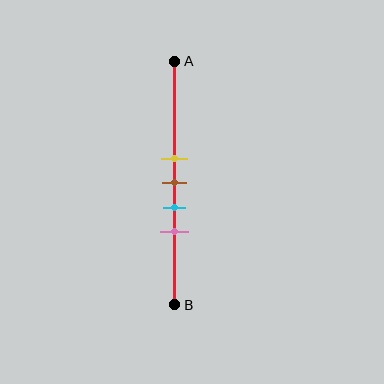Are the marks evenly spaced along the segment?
Yes, the marks are approximately evenly spaced.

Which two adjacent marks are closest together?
The yellow and brown marks are the closest adjacent pair.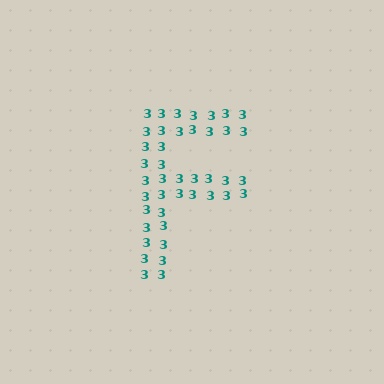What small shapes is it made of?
It is made of small digit 3's.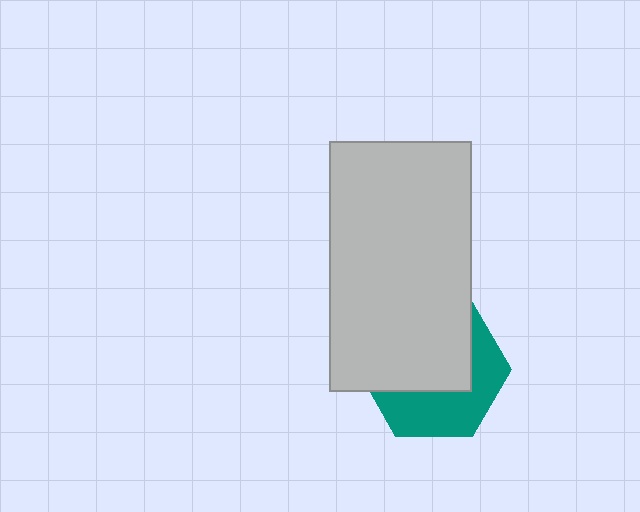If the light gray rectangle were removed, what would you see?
You would see the complete teal hexagon.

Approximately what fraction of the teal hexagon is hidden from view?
Roughly 56% of the teal hexagon is hidden behind the light gray rectangle.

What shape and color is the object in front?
The object in front is a light gray rectangle.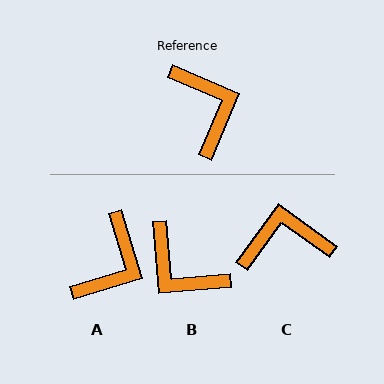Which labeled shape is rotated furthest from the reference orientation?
B, about 152 degrees away.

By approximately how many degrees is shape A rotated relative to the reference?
Approximately 50 degrees clockwise.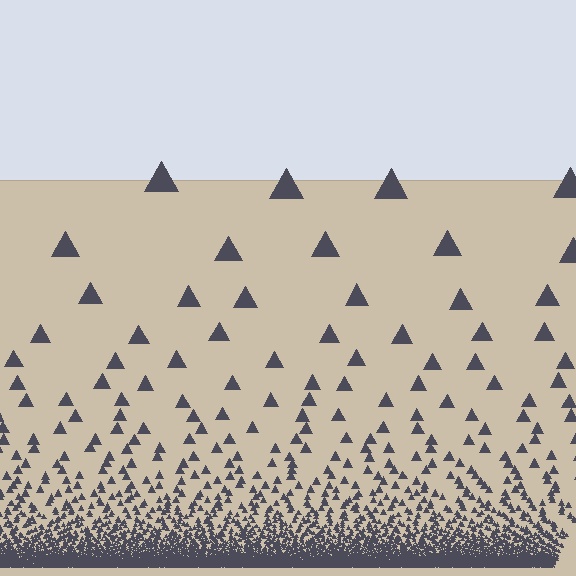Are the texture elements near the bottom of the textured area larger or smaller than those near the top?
Smaller. The gradient is inverted — elements near the bottom are smaller and denser.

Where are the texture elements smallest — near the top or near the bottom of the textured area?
Near the bottom.